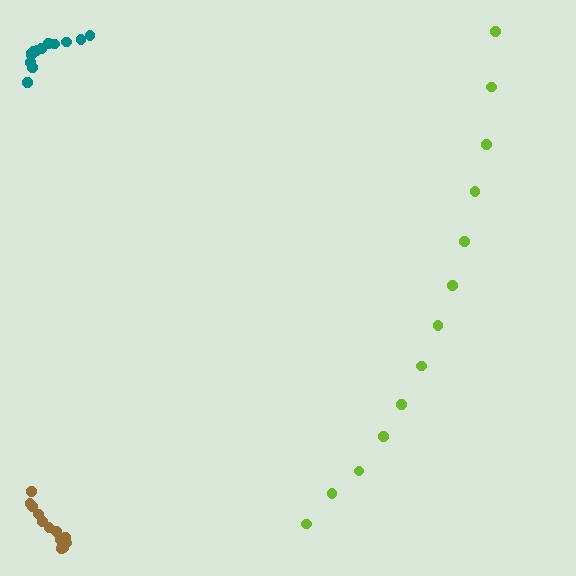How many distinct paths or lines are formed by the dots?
There are 3 distinct paths.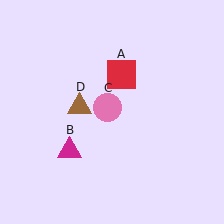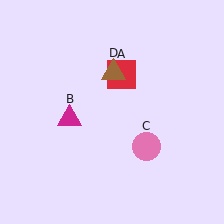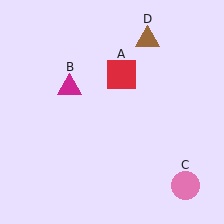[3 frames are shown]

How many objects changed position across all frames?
3 objects changed position: magenta triangle (object B), pink circle (object C), brown triangle (object D).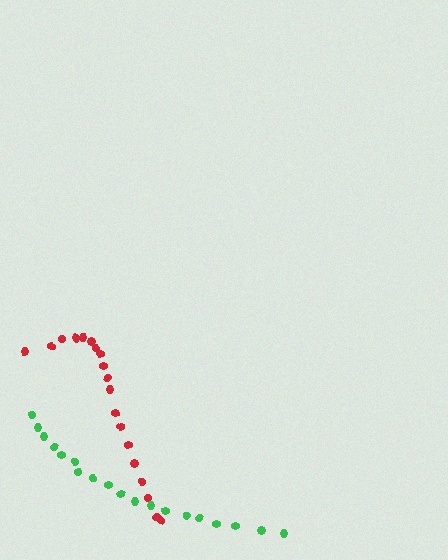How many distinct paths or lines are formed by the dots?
There are 2 distinct paths.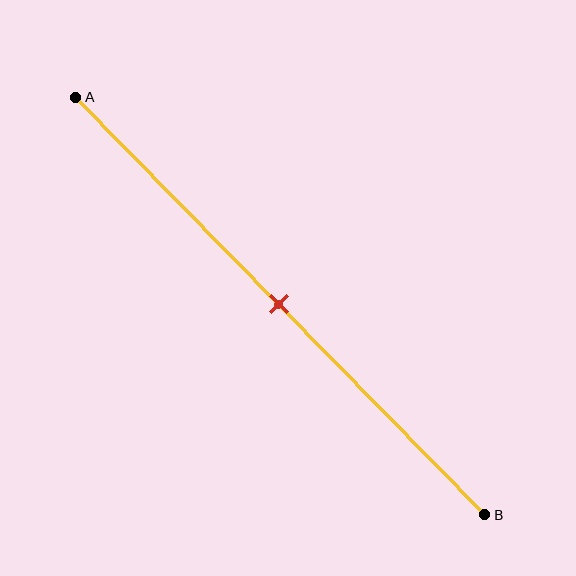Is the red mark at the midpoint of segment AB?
Yes, the mark is approximately at the midpoint.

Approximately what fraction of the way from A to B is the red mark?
The red mark is approximately 50% of the way from A to B.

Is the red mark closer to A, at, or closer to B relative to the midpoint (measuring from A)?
The red mark is approximately at the midpoint of segment AB.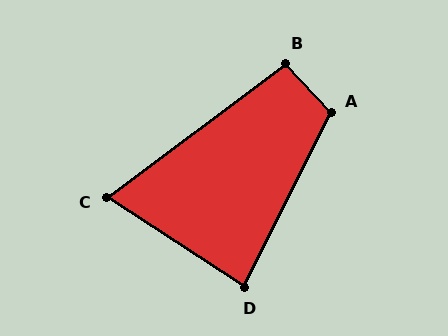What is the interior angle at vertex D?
Approximately 83 degrees (acute).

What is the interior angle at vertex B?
Approximately 97 degrees (obtuse).